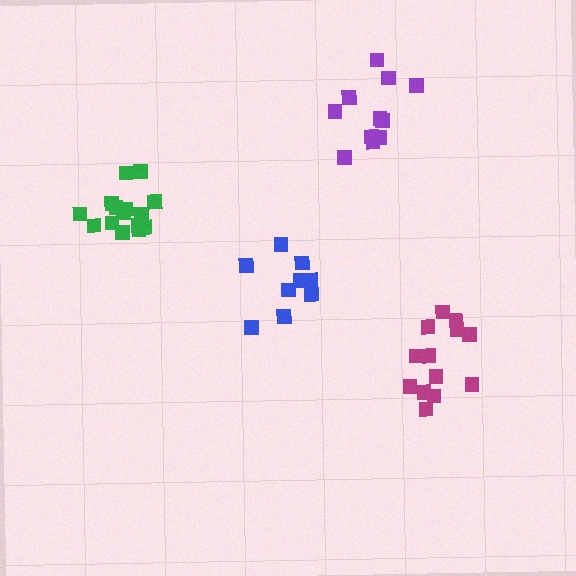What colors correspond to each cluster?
The clusters are colored: purple, green, blue, magenta.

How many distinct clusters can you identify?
There are 4 distinct clusters.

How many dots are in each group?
Group 1: 11 dots, Group 2: 15 dots, Group 3: 9 dots, Group 4: 13 dots (48 total).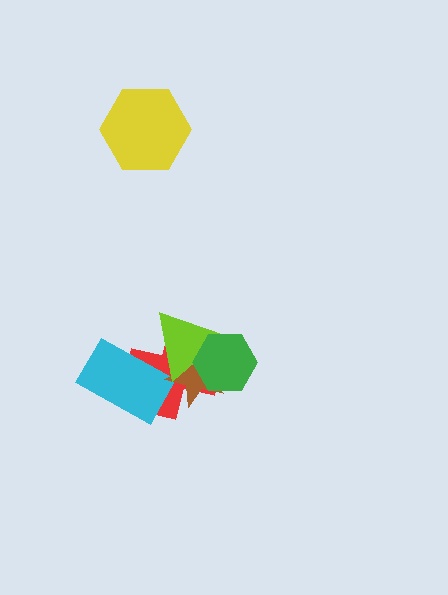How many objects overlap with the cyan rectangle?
2 objects overlap with the cyan rectangle.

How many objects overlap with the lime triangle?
4 objects overlap with the lime triangle.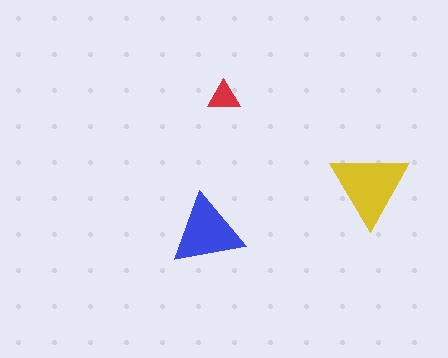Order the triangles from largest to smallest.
the yellow one, the blue one, the red one.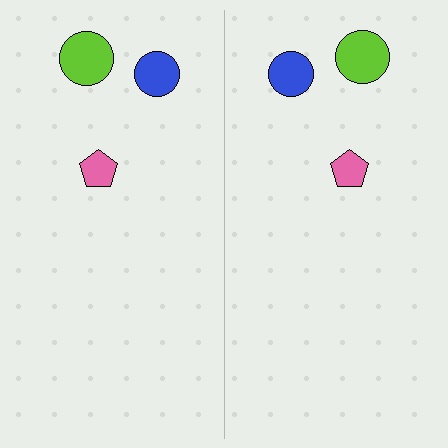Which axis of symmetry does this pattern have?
The pattern has a vertical axis of symmetry running through the center of the image.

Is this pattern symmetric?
Yes, this pattern has bilateral (reflection) symmetry.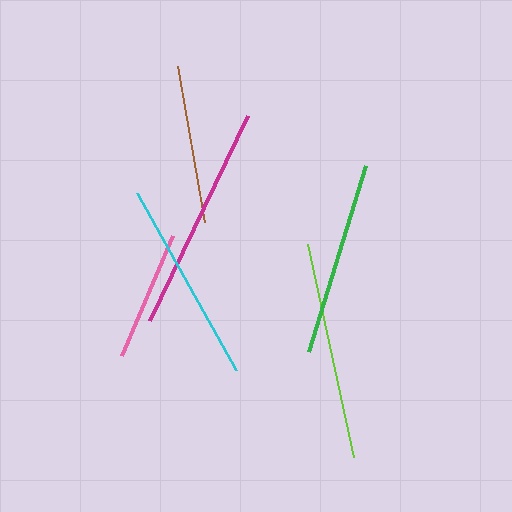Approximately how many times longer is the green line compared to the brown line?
The green line is approximately 1.2 times the length of the brown line.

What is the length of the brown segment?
The brown segment is approximately 158 pixels long.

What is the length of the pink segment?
The pink segment is approximately 131 pixels long.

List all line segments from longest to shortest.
From longest to shortest: magenta, lime, cyan, green, brown, pink.